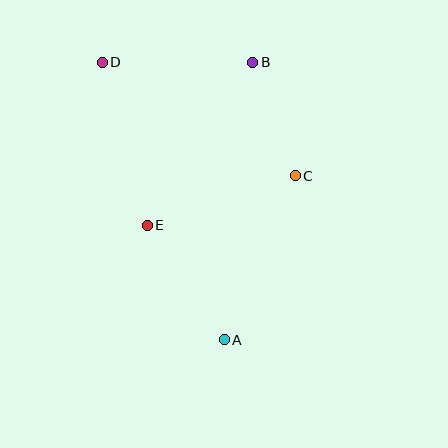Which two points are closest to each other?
Points B and C are closest to each other.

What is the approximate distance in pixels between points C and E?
The distance between C and E is approximately 156 pixels.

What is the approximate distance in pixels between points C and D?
The distance between C and D is approximately 224 pixels.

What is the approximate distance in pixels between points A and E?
The distance between A and E is approximately 138 pixels.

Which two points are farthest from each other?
Points A and D are farthest from each other.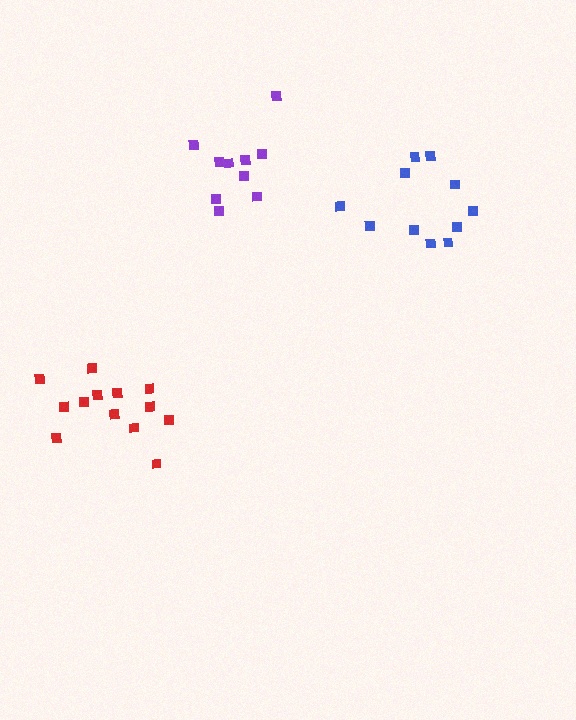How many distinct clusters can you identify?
There are 3 distinct clusters.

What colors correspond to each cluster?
The clusters are colored: red, blue, purple.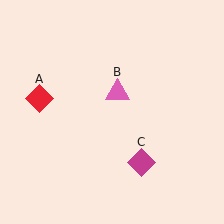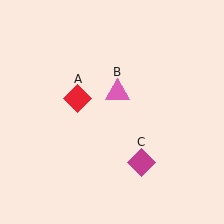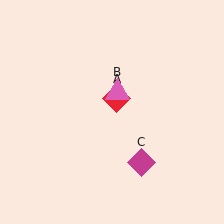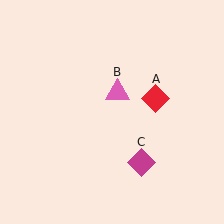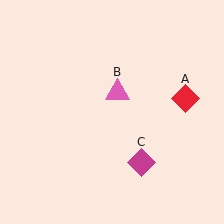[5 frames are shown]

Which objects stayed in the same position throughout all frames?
Pink triangle (object B) and magenta diamond (object C) remained stationary.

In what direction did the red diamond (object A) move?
The red diamond (object A) moved right.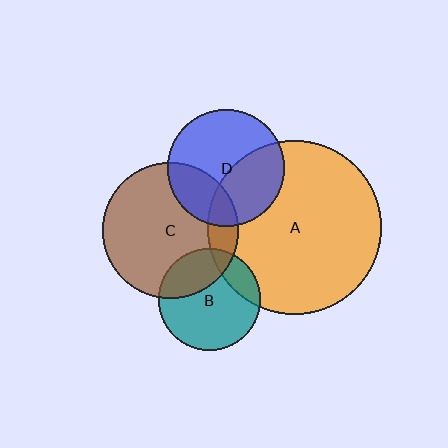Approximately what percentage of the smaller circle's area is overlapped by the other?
Approximately 15%.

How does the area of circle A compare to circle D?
Approximately 2.2 times.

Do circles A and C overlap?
Yes.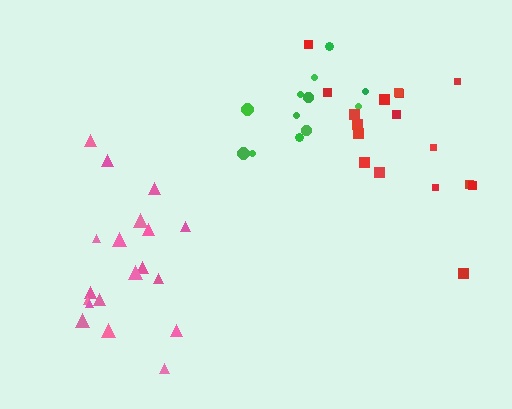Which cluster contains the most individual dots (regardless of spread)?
Pink (19).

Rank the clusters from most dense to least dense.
pink, green, red.